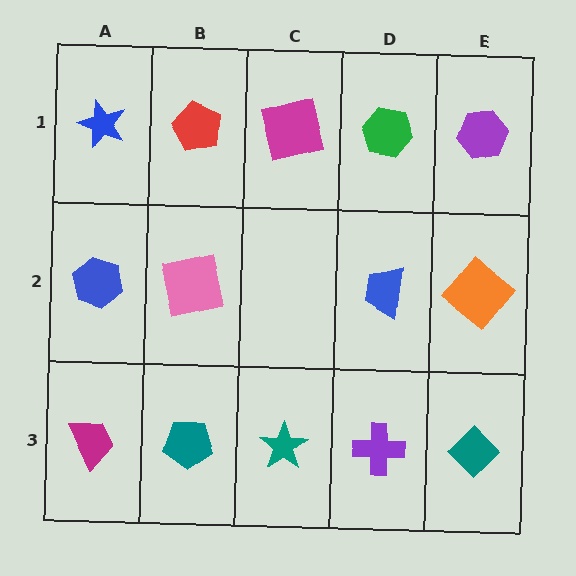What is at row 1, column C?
A magenta square.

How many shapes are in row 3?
5 shapes.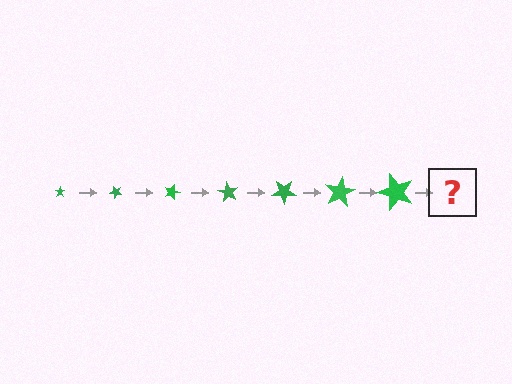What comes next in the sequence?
The next element should be a star, larger than the previous one and rotated 315 degrees from the start.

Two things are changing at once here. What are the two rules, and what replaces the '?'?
The two rules are that the star grows larger each step and it rotates 45 degrees each step. The '?' should be a star, larger than the previous one and rotated 315 degrees from the start.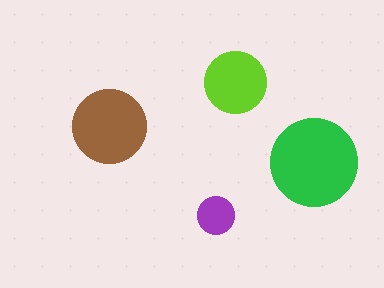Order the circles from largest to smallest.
the green one, the brown one, the lime one, the purple one.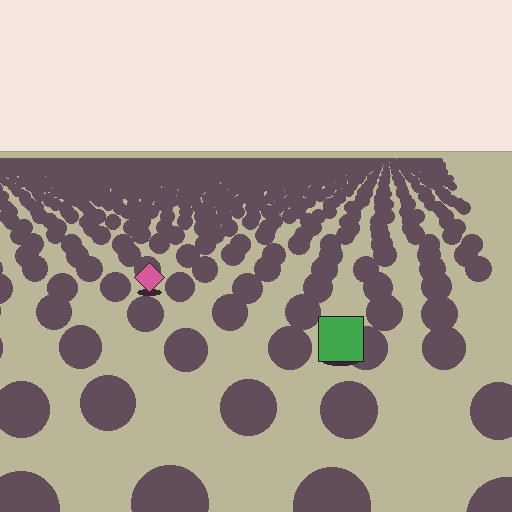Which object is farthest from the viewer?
The pink diamond is farthest from the viewer. It appears smaller and the ground texture around it is denser.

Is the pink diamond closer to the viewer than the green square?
No. The green square is closer — you can tell from the texture gradient: the ground texture is coarser near it.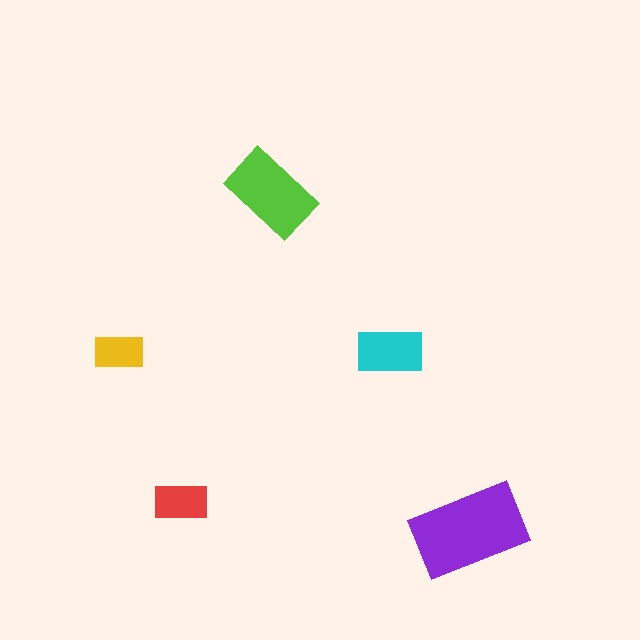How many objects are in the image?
There are 5 objects in the image.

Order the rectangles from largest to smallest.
the purple one, the lime one, the cyan one, the red one, the yellow one.